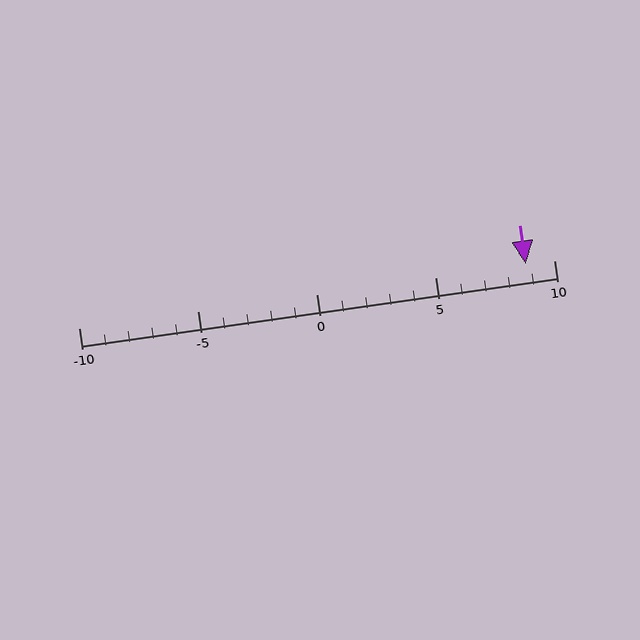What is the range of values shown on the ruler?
The ruler shows values from -10 to 10.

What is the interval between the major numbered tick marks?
The major tick marks are spaced 5 units apart.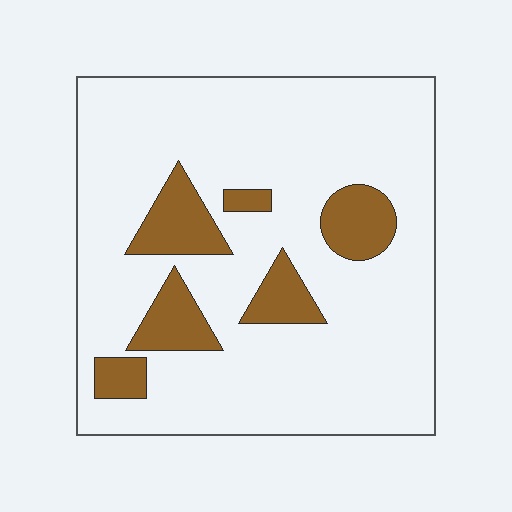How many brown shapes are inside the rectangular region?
6.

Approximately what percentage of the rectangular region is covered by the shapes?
Approximately 15%.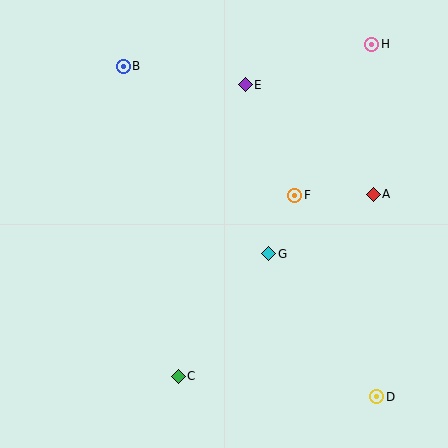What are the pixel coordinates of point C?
Point C is at (178, 376).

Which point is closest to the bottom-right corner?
Point D is closest to the bottom-right corner.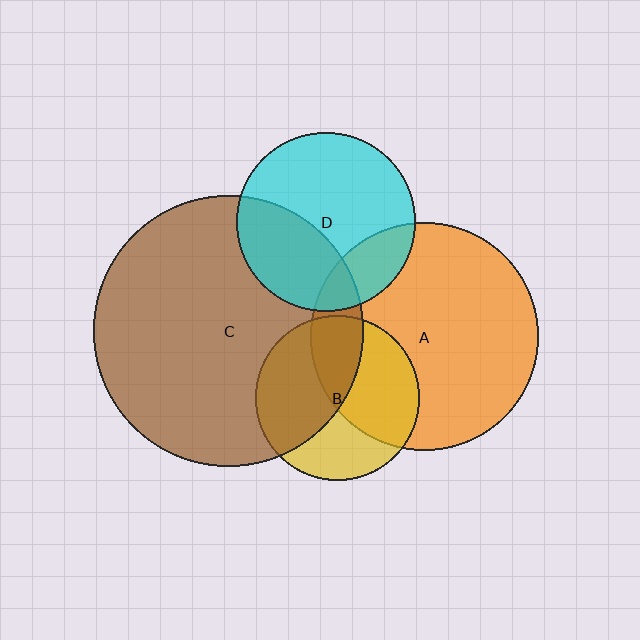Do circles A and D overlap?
Yes.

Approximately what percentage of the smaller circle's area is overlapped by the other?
Approximately 20%.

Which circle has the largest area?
Circle C (brown).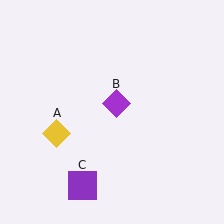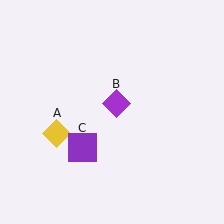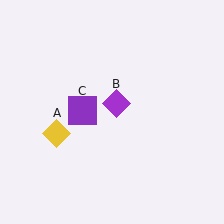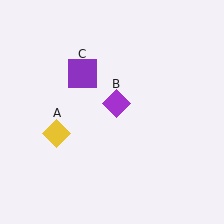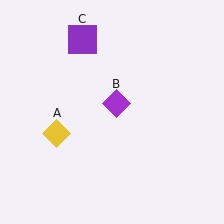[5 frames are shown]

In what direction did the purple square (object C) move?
The purple square (object C) moved up.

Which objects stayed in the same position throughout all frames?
Yellow diamond (object A) and purple diamond (object B) remained stationary.